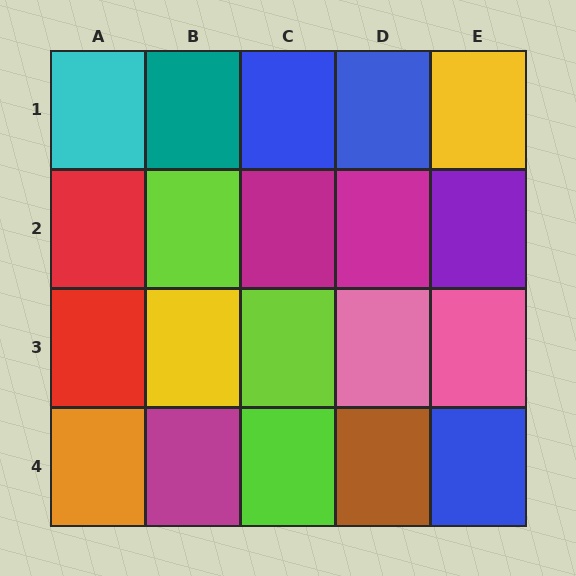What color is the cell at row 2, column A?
Red.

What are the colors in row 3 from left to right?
Red, yellow, lime, pink, pink.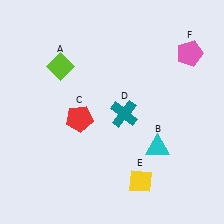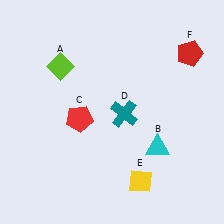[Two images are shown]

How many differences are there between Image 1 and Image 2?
There is 1 difference between the two images.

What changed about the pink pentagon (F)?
In Image 1, F is pink. In Image 2, it changed to red.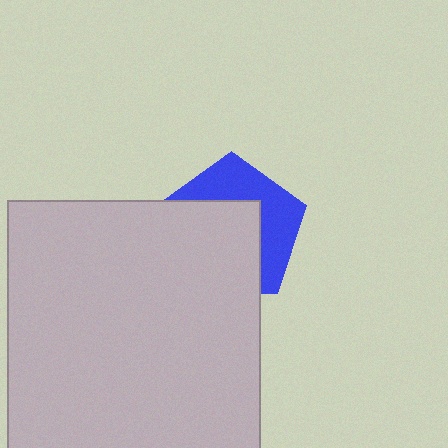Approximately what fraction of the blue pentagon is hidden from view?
Roughly 58% of the blue pentagon is hidden behind the light gray square.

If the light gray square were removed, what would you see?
You would see the complete blue pentagon.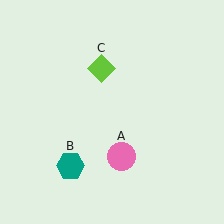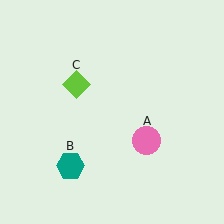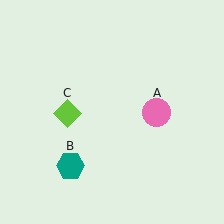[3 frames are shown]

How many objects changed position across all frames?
2 objects changed position: pink circle (object A), lime diamond (object C).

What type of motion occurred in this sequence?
The pink circle (object A), lime diamond (object C) rotated counterclockwise around the center of the scene.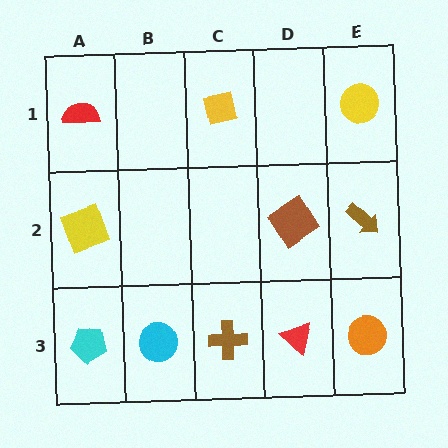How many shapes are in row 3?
5 shapes.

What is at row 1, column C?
A yellow square.